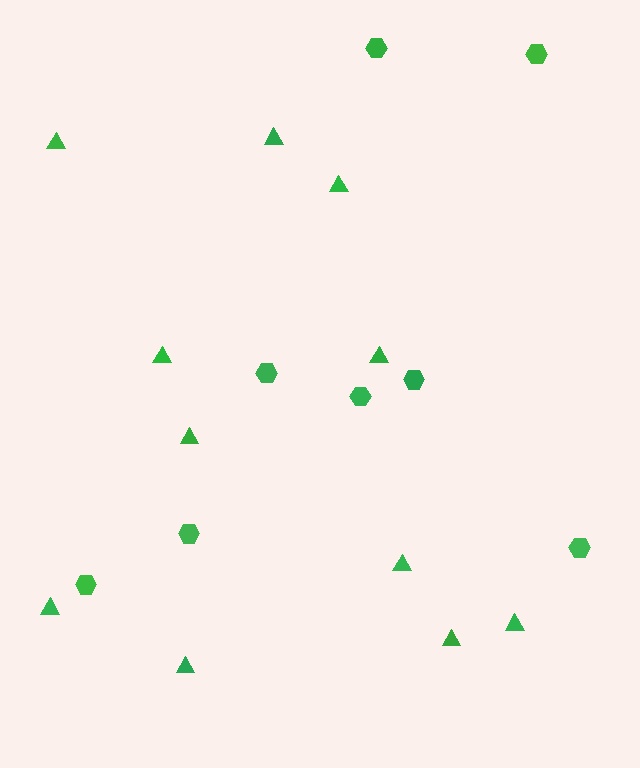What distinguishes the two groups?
There are 2 groups: one group of hexagons (8) and one group of triangles (11).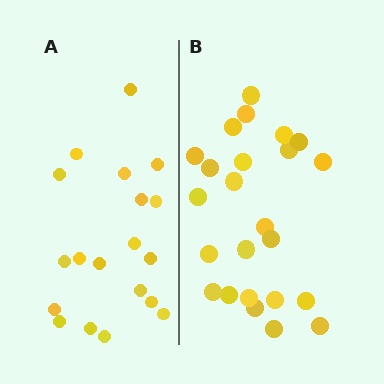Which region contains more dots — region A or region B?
Region B (the right region) has more dots.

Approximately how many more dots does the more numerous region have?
Region B has about 5 more dots than region A.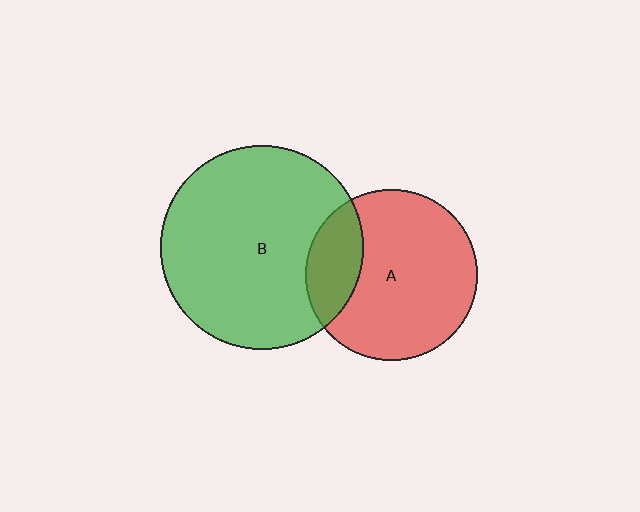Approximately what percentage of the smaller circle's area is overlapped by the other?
Approximately 20%.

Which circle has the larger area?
Circle B (green).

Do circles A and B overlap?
Yes.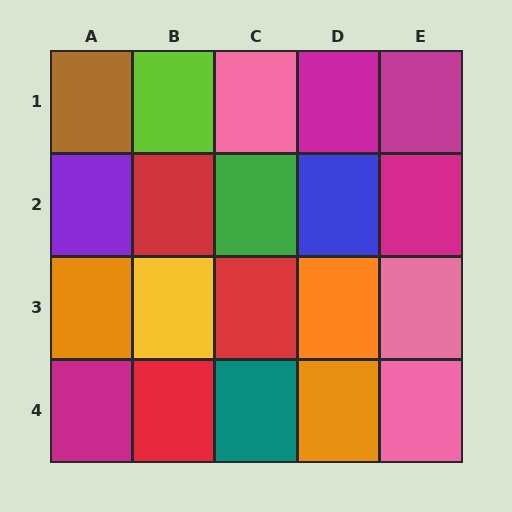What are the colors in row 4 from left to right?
Magenta, red, teal, orange, pink.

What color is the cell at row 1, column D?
Magenta.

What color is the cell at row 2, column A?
Purple.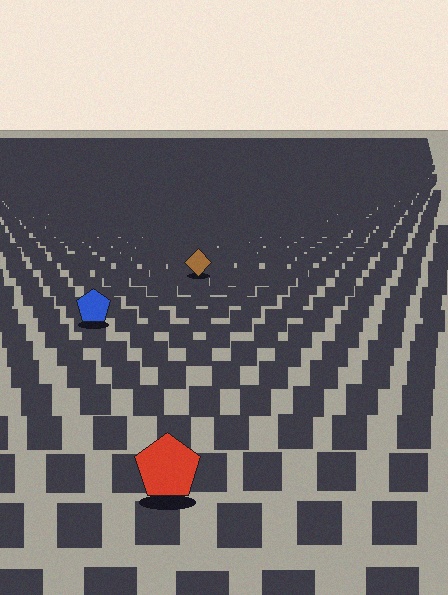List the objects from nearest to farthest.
From nearest to farthest: the red pentagon, the blue pentagon, the brown diamond.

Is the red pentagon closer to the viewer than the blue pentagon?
Yes. The red pentagon is closer — you can tell from the texture gradient: the ground texture is coarser near it.